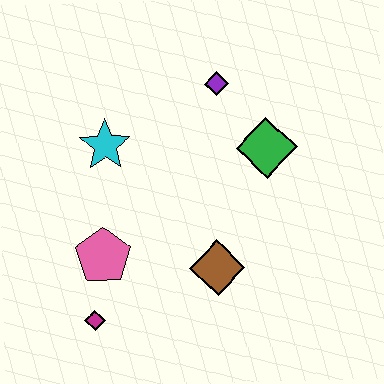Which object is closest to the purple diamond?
The green diamond is closest to the purple diamond.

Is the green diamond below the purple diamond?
Yes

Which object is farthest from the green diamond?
The magenta diamond is farthest from the green diamond.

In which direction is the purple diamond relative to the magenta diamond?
The purple diamond is above the magenta diamond.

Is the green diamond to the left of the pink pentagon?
No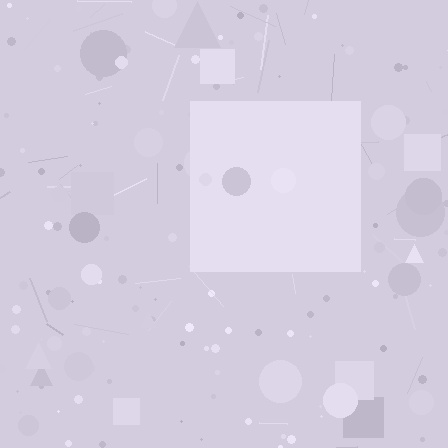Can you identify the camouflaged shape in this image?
The camouflaged shape is a square.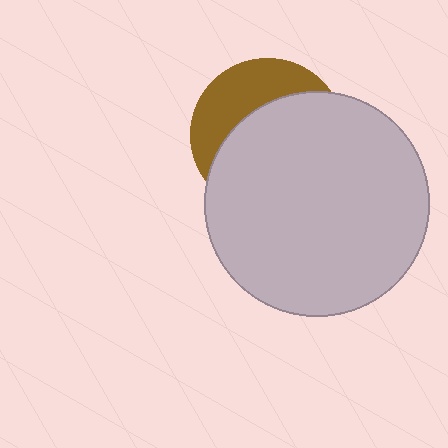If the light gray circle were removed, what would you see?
You would see the complete brown circle.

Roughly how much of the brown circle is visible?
A small part of it is visible (roughly 35%).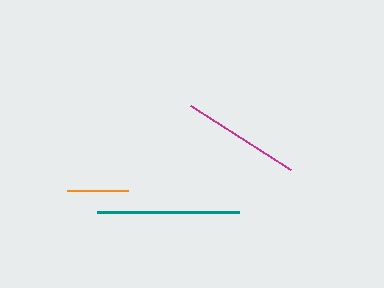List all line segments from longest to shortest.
From longest to shortest: teal, magenta, orange.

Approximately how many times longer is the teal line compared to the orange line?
The teal line is approximately 2.3 times the length of the orange line.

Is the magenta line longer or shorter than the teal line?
The teal line is longer than the magenta line.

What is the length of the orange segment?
The orange segment is approximately 61 pixels long.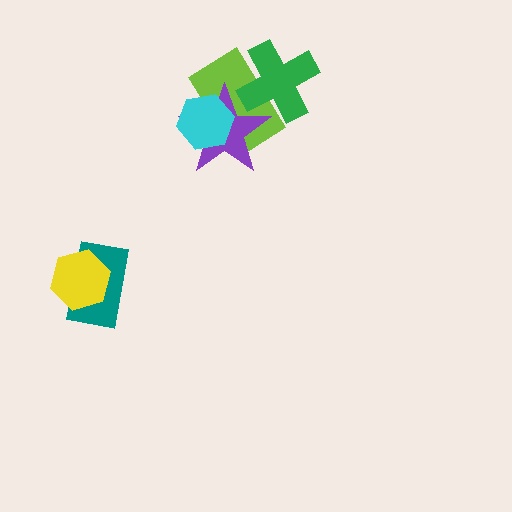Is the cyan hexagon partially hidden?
No, no other shape covers it.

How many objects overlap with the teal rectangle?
1 object overlaps with the teal rectangle.